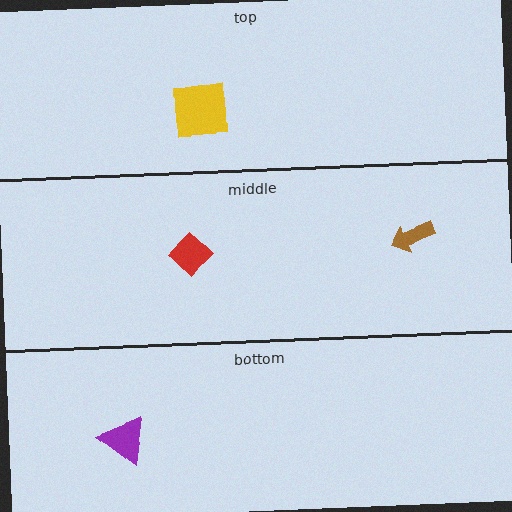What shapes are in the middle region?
The brown arrow, the red diamond.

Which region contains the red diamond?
The middle region.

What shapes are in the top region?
The yellow square.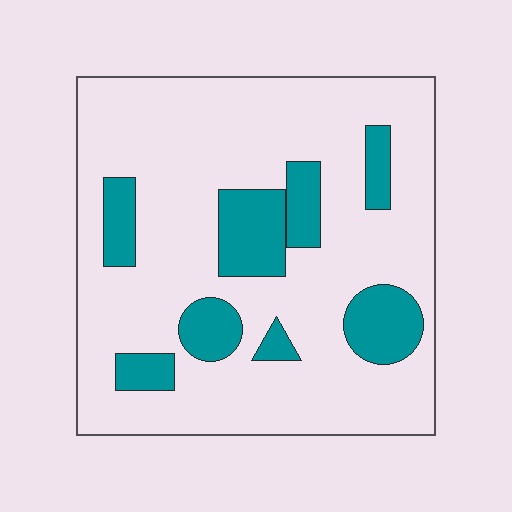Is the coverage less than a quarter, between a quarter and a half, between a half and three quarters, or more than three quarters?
Less than a quarter.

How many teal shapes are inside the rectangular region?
8.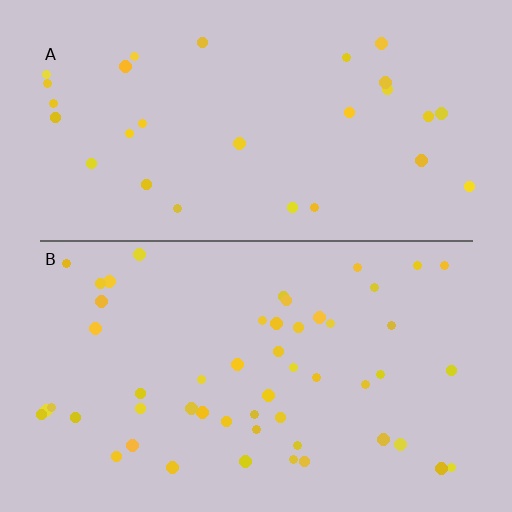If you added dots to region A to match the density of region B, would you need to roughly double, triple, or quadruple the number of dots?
Approximately double.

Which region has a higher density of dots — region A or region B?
B (the bottom).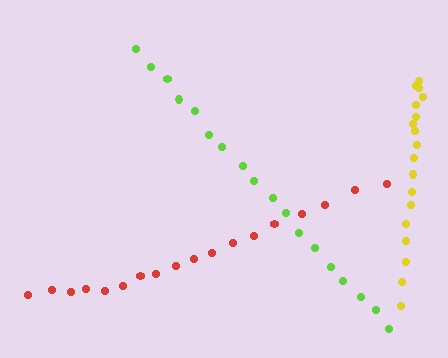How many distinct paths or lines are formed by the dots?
There are 3 distinct paths.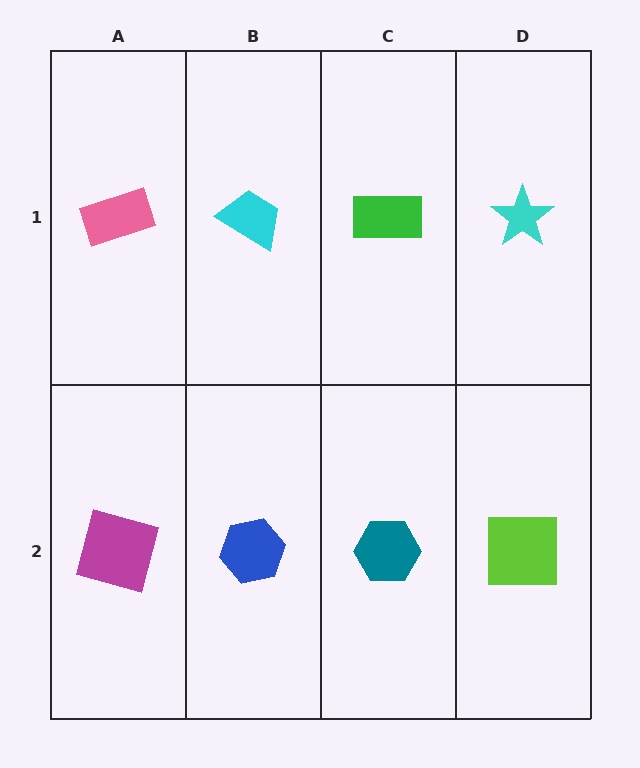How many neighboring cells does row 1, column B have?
3.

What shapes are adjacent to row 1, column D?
A lime square (row 2, column D), a green rectangle (row 1, column C).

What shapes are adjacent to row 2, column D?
A cyan star (row 1, column D), a teal hexagon (row 2, column C).